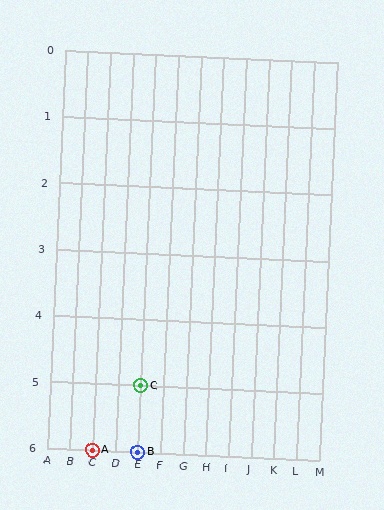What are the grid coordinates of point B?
Point B is at grid coordinates (E, 6).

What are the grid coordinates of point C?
Point C is at grid coordinates (E, 5).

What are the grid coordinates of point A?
Point A is at grid coordinates (C, 6).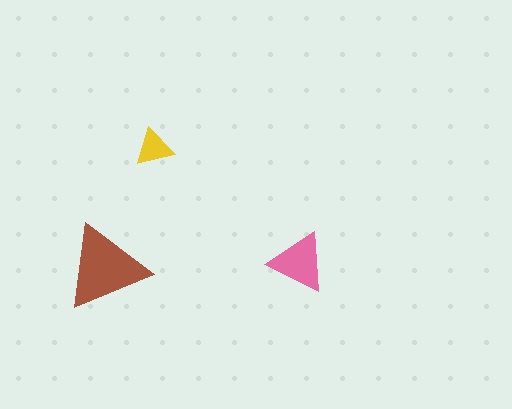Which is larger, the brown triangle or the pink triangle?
The brown one.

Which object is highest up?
The yellow triangle is topmost.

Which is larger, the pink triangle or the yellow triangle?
The pink one.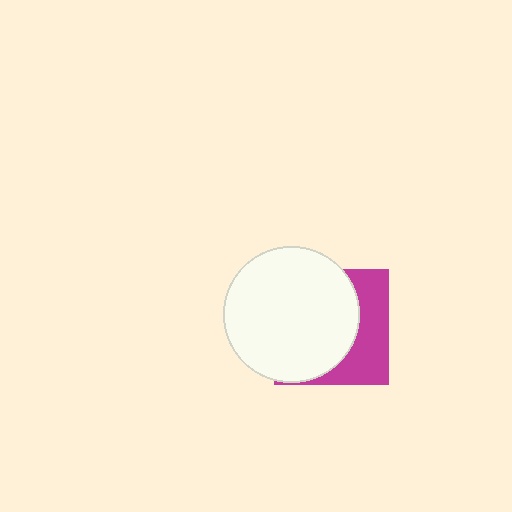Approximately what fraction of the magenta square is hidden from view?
Roughly 64% of the magenta square is hidden behind the white circle.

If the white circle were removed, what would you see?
You would see the complete magenta square.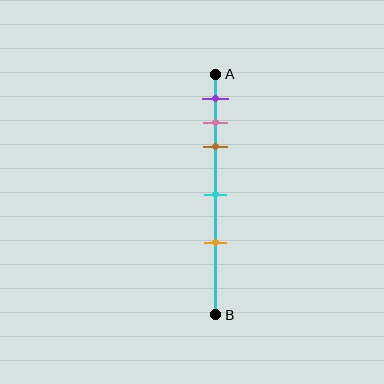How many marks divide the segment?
There are 5 marks dividing the segment.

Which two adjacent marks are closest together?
The pink and brown marks are the closest adjacent pair.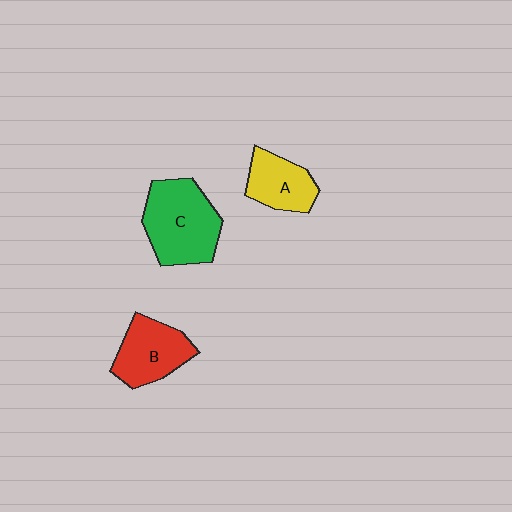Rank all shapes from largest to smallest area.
From largest to smallest: C (green), B (red), A (yellow).